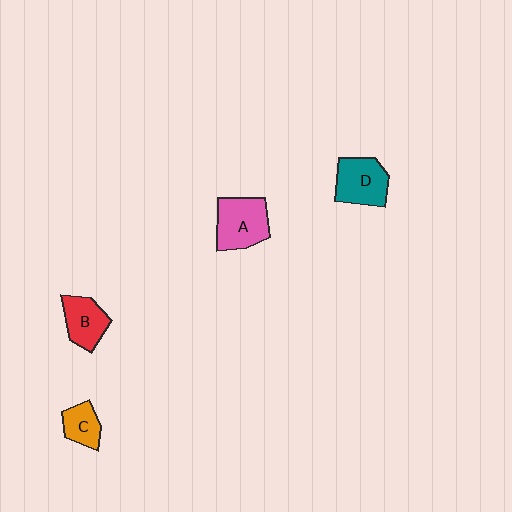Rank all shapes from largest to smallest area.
From largest to smallest: A (pink), D (teal), B (red), C (orange).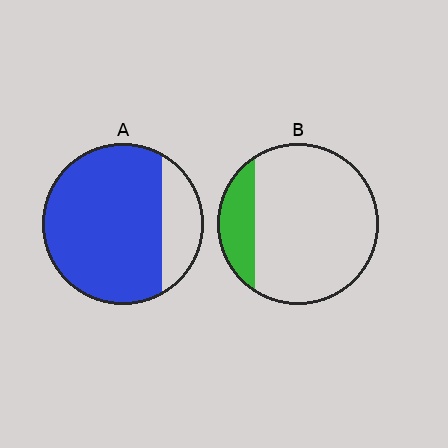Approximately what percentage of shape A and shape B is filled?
A is approximately 80% and B is approximately 20%.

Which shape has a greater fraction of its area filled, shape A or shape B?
Shape A.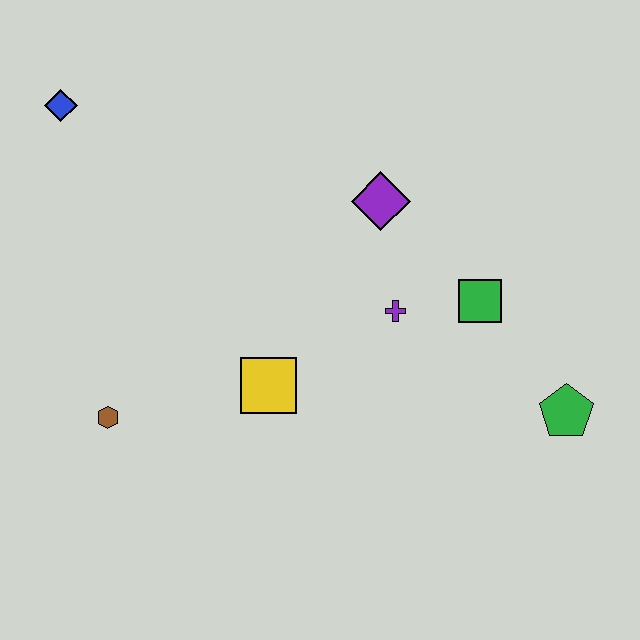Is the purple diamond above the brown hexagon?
Yes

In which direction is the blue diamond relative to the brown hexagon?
The blue diamond is above the brown hexagon.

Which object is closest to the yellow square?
The purple cross is closest to the yellow square.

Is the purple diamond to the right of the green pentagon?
No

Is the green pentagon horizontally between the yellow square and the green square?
No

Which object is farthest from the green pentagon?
The blue diamond is farthest from the green pentagon.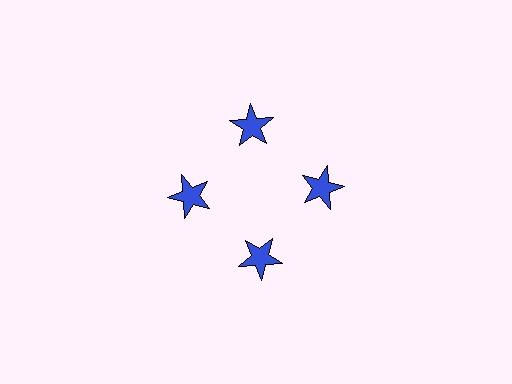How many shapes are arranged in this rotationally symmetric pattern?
There are 4 shapes, arranged in 4 groups of 1.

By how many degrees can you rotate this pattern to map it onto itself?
The pattern maps onto itself every 90 degrees of rotation.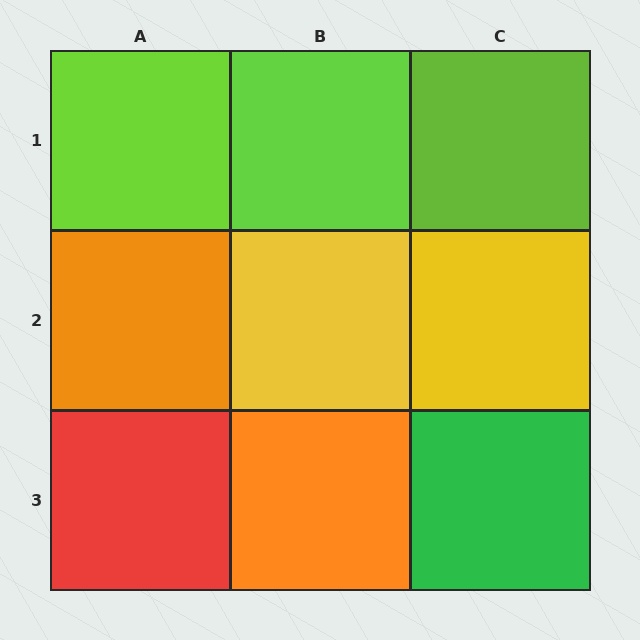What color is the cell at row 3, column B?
Orange.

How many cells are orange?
2 cells are orange.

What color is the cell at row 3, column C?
Green.